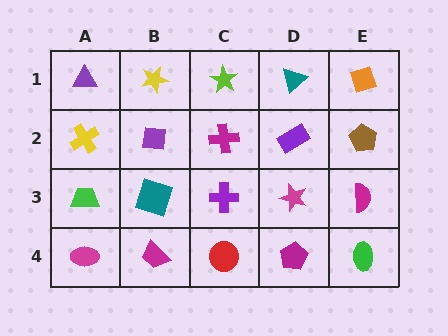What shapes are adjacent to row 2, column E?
An orange diamond (row 1, column E), a magenta semicircle (row 3, column E), a purple rectangle (row 2, column D).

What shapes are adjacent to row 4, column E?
A magenta semicircle (row 3, column E), a magenta pentagon (row 4, column D).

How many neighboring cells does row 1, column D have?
3.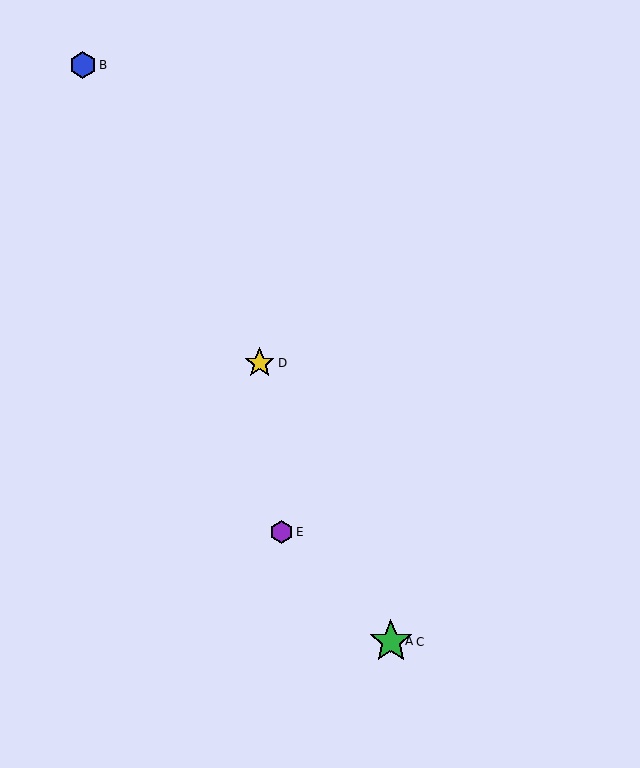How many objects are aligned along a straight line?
3 objects (A, C, D) are aligned along a straight line.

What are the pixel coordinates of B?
Object B is at (83, 65).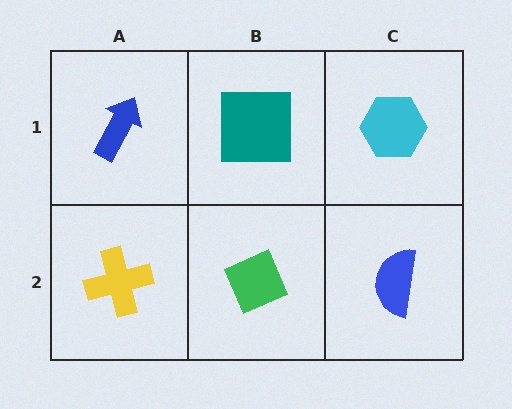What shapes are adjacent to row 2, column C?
A cyan hexagon (row 1, column C), a green diamond (row 2, column B).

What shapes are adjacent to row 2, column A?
A blue arrow (row 1, column A), a green diamond (row 2, column B).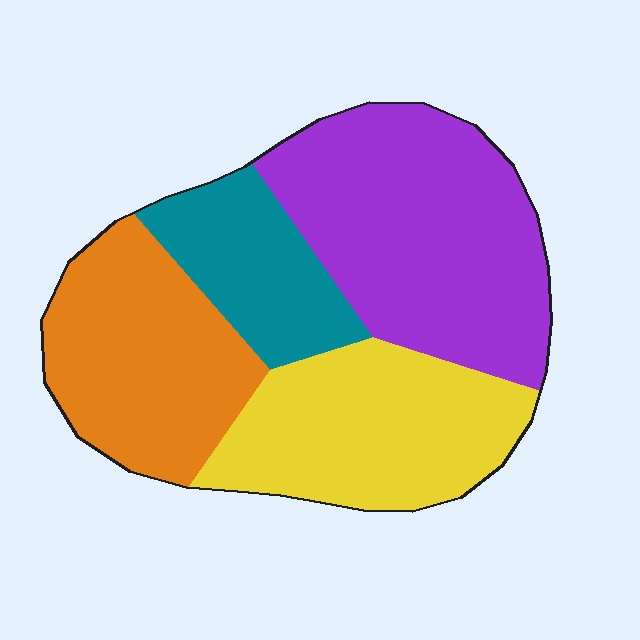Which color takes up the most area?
Purple, at roughly 35%.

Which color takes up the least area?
Teal, at roughly 15%.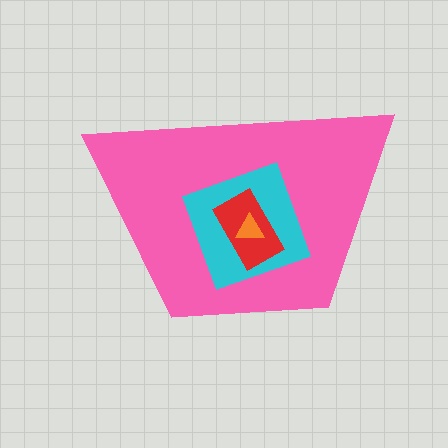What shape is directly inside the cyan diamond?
The red rectangle.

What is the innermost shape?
The orange triangle.